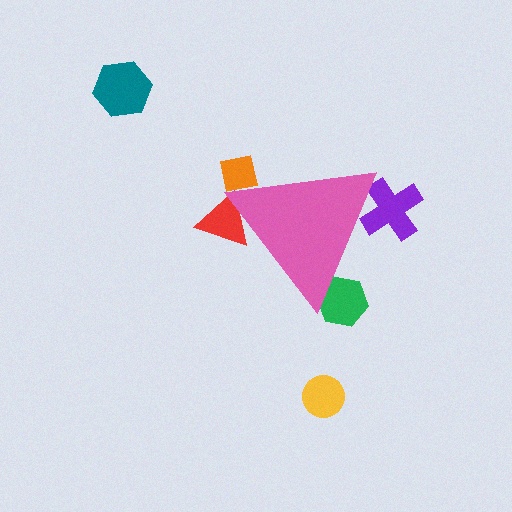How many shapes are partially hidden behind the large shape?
4 shapes are partially hidden.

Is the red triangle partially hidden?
Yes, the red triangle is partially hidden behind the pink triangle.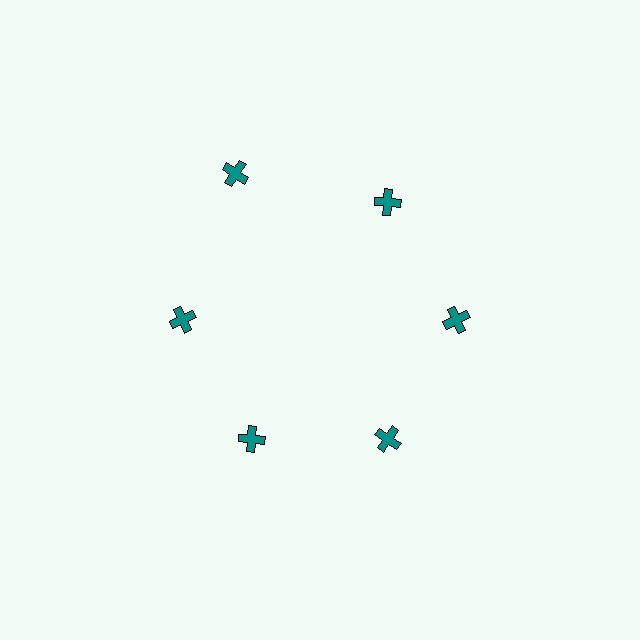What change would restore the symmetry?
The symmetry would be restored by moving it inward, back onto the ring so that all 6 crosses sit at equal angles and equal distance from the center.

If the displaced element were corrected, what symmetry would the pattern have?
It would have 6-fold rotational symmetry — the pattern would map onto itself every 60 degrees.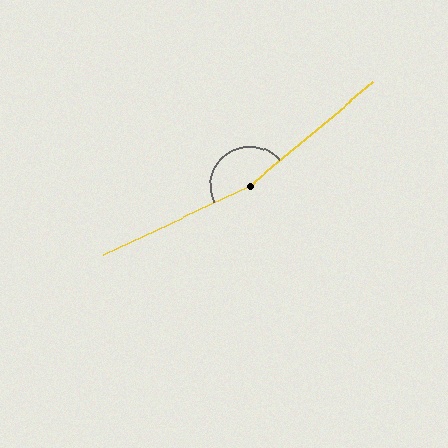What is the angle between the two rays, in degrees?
Approximately 165 degrees.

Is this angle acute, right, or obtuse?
It is obtuse.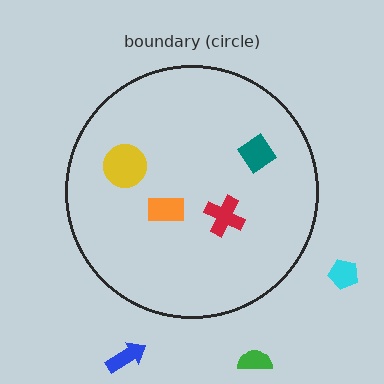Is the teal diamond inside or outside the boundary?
Inside.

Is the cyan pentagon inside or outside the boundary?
Outside.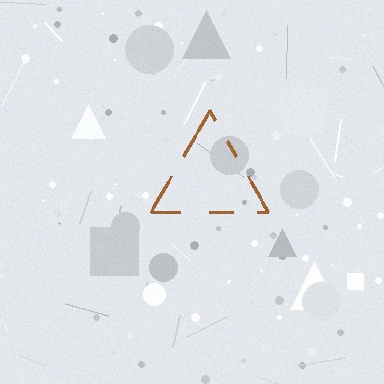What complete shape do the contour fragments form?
The contour fragments form a triangle.